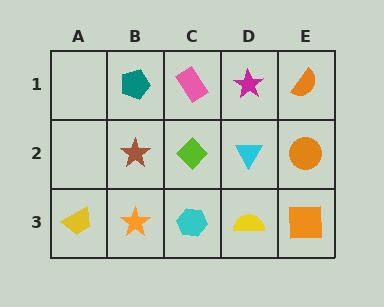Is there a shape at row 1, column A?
No, that cell is empty.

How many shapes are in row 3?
5 shapes.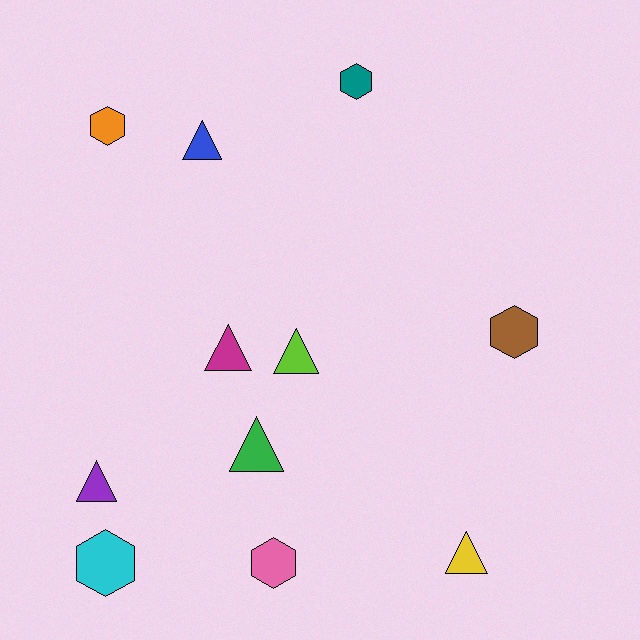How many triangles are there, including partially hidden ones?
There are 6 triangles.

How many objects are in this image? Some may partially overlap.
There are 11 objects.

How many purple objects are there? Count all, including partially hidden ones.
There is 1 purple object.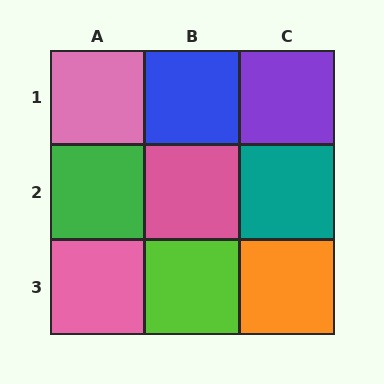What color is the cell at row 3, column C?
Orange.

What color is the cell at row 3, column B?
Lime.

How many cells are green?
1 cell is green.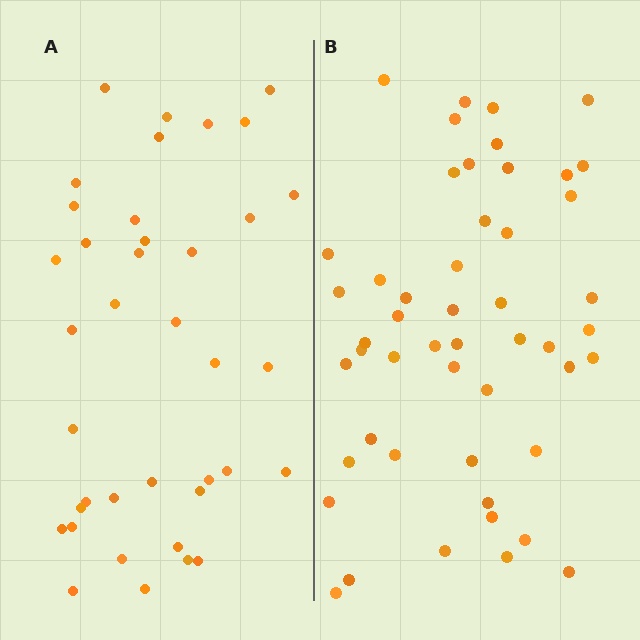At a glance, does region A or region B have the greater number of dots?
Region B (the right region) has more dots.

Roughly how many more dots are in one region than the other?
Region B has roughly 12 or so more dots than region A.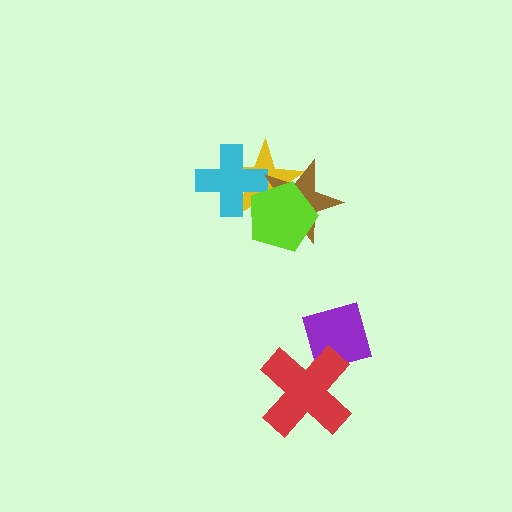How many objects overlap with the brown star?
3 objects overlap with the brown star.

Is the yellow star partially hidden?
Yes, it is partially covered by another shape.